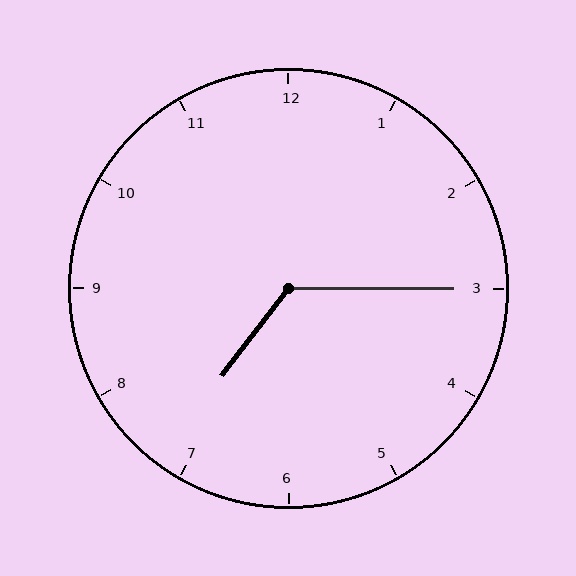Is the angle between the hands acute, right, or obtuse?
It is obtuse.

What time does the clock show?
7:15.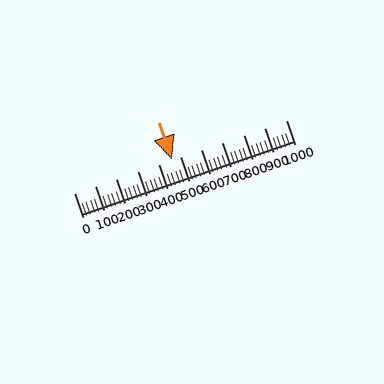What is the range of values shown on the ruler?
The ruler shows values from 0 to 1000.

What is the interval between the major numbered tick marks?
The major tick marks are spaced 100 units apart.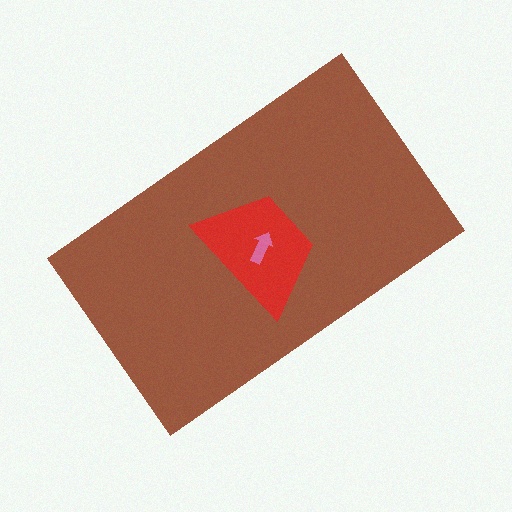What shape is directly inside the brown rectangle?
The red trapezoid.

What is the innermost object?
The pink arrow.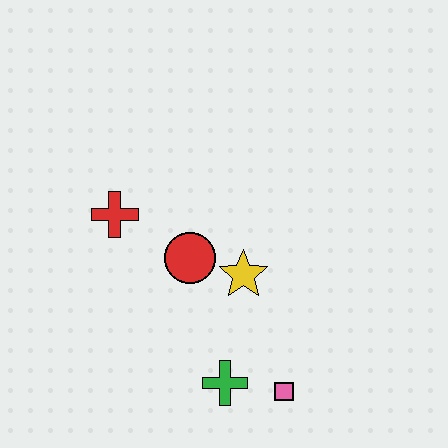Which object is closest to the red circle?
The yellow star is closest to the red circle.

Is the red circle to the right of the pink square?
No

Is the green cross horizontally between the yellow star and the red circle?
Yes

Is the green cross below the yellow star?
Yes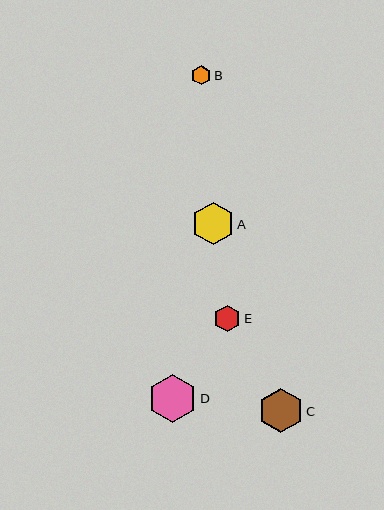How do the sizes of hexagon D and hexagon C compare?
Hexagon D and hexagon C are approximately the same size.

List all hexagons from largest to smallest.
From largest to smallest: D, C, A, E, B.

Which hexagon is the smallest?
Hexagon B is the smallest with a size of approximately 19 pixels.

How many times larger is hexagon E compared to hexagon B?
Hexagon E is approximately 1.4 times the size of hexagon B.